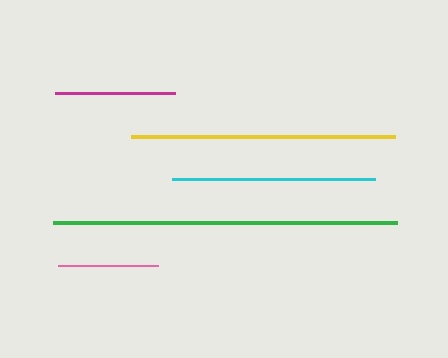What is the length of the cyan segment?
The cyan segment is approximately 202 pixels long.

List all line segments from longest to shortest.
From longest to shortest: green, yellow, cyan, magenta, pink.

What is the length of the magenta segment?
The magenta segment is approximately 120 pixels long.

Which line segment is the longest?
The green line is the longest at approximately 344 pixels.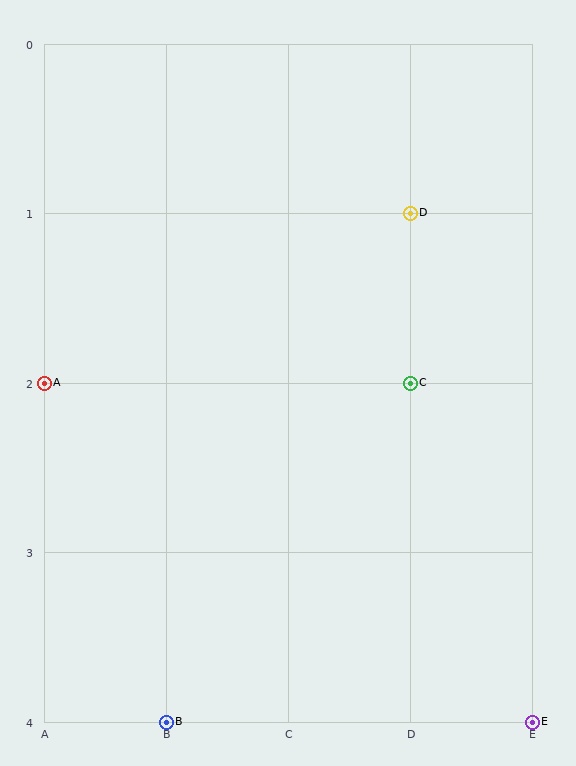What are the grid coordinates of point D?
Point D is at grid coordinates (D, 1).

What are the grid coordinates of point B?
Point B is at grid coordinates (B, 4).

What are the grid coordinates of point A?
Point A is at grid coordinates (A, 2).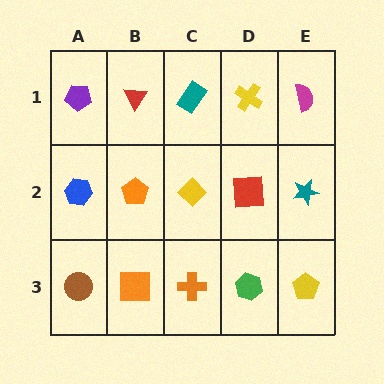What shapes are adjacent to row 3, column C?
A yellow diamond (row 2, column C), an orange square (row 3, column B), a green hexagon (row 3, column D).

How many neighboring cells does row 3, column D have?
3.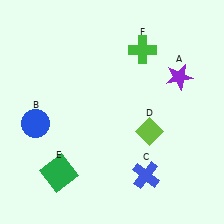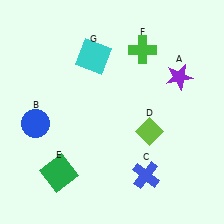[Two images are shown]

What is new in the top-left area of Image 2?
A cyan square (G) was added in the top-left area of Image 2.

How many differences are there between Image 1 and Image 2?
There is 1 difference between the two images.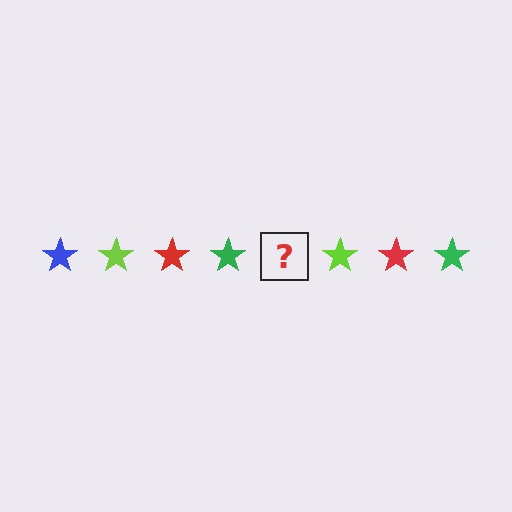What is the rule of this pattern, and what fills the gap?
The rule is that the pattern cycles through blue, lime, red, green stars. The gap should be filled with a blue star.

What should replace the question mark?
The question mark should be replaced with a blue star.